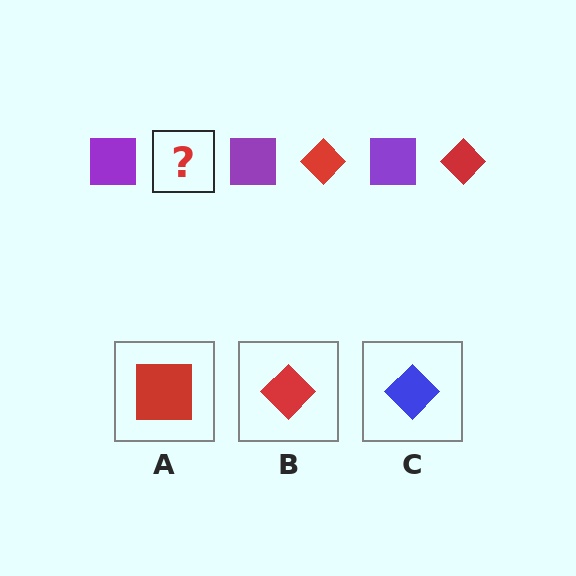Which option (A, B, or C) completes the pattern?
B.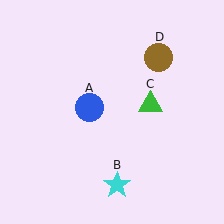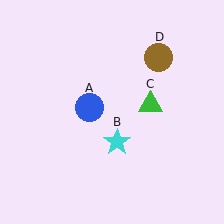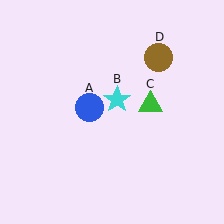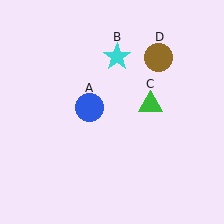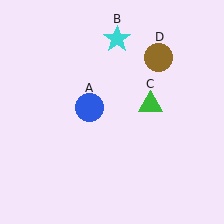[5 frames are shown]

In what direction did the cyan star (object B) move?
The cyan star (object B) moved up.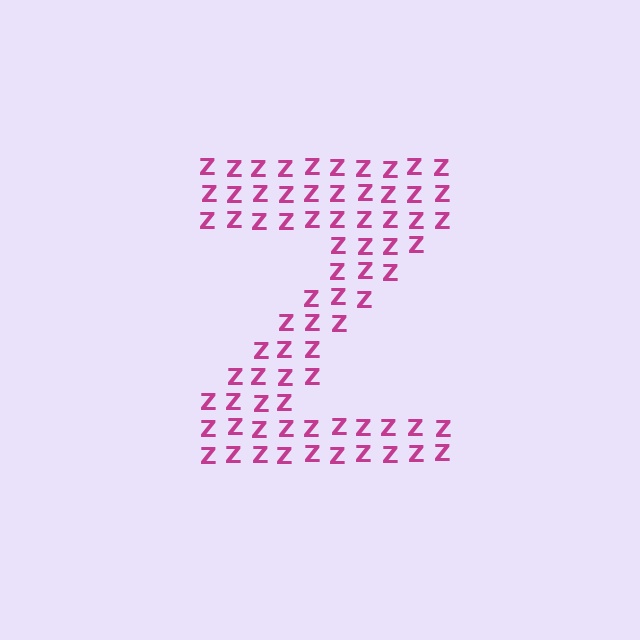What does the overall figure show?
The overall figure shows the letter Z.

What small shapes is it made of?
It is made of small letter Z's.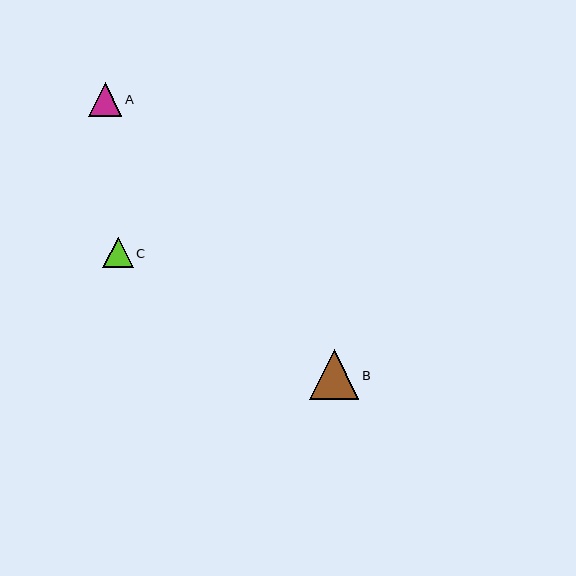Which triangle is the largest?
Triangle B is the largest with a size of approximately 50 pixels.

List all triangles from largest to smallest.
From largest to smallest: B, A, C.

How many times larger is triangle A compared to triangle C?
Triangle A is approximately 1.1 times the size of triangle C.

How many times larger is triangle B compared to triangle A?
Triangle B is approximately 1.5 times the size of triangle A.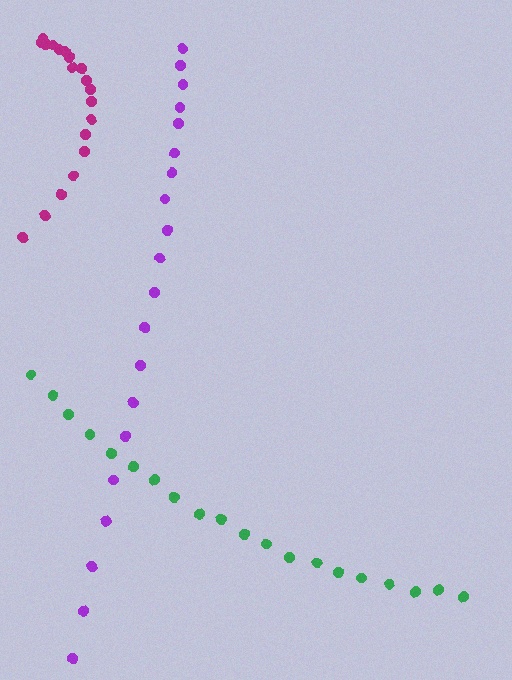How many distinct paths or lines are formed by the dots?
There are 3 distinct paths.